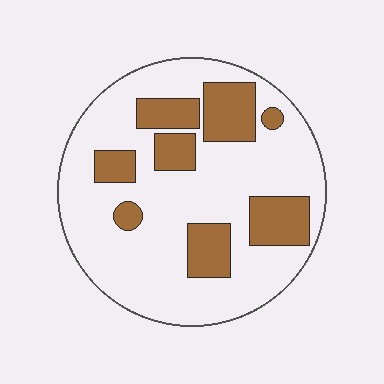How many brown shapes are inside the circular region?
8.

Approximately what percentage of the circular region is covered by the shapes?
Approximately 25%.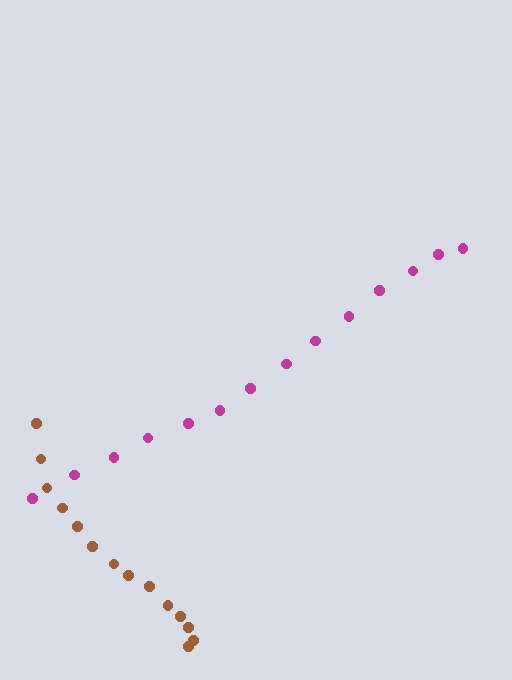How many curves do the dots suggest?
There are 2 distinct paths.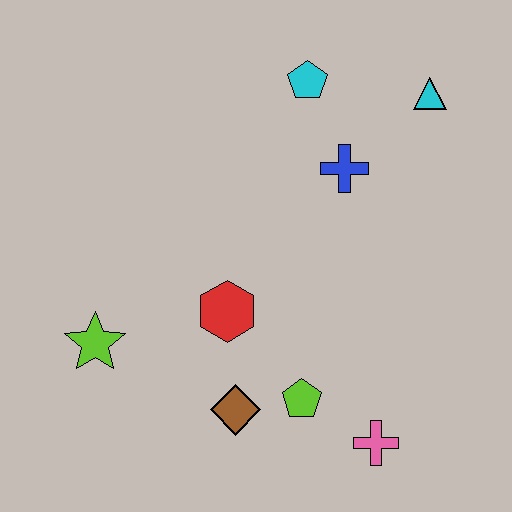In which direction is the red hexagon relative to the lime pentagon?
The red hexagon is above the lime pentagon.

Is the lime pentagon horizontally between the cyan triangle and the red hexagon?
Yes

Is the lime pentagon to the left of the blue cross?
Yes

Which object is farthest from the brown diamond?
The cyan triangle is farthest from the brown diamond.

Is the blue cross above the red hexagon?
Yes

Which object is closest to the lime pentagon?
The brown diamond is closest to the lime pentagon.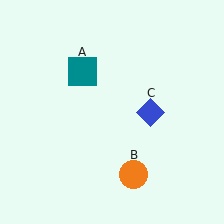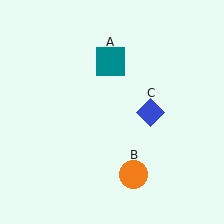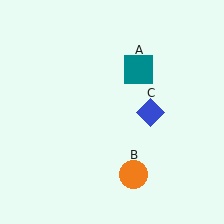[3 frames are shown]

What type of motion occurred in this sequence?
The teal square (object A) rotated clockwise around the center of the scene.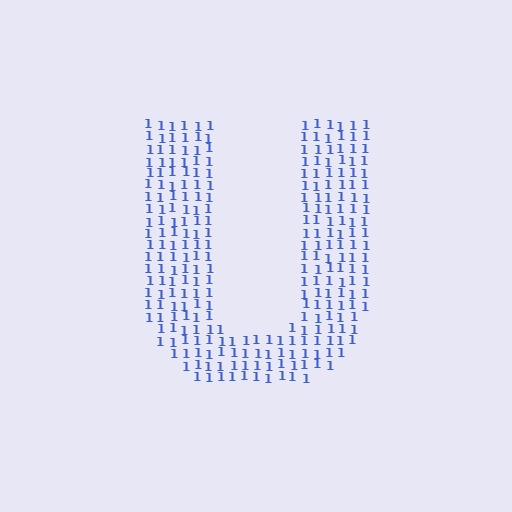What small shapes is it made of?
It is made of small digit 1's.